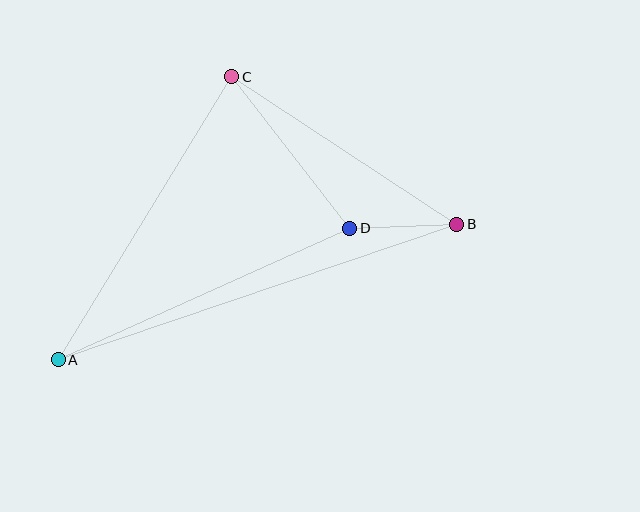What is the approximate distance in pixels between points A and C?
The distance between A and C is approximately 332 pixels.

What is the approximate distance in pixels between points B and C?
The distance between B and C is approximately 269 pixels.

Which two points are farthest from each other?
Points A and B are farthest from each other.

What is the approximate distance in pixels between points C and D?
The distance between C and D is approximately 192 pixels.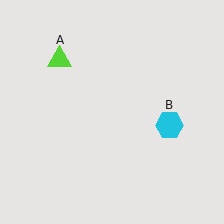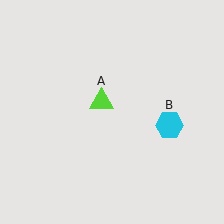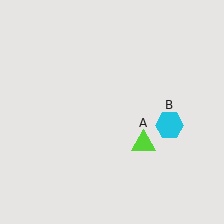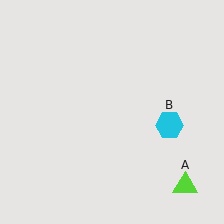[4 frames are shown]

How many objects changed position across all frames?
1 object changed position: lime triangle (object A).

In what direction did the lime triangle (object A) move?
The lime triangle (object A) moved down and to the right.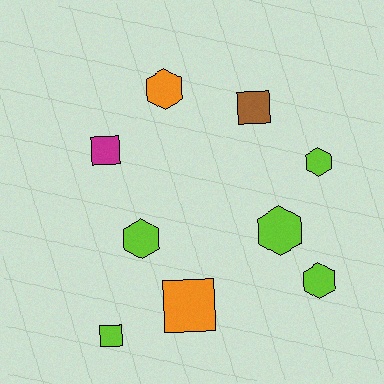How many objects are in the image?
There are 9 objects.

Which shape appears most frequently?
Hexagon, with 5 objects.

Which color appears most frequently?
Lime, with 5 objects.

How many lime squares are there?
There is 1 lime square.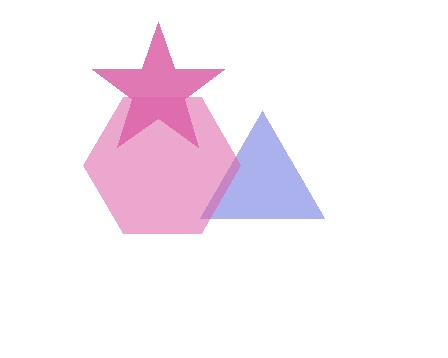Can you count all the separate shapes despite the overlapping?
Yes, there are 3 separate shapes.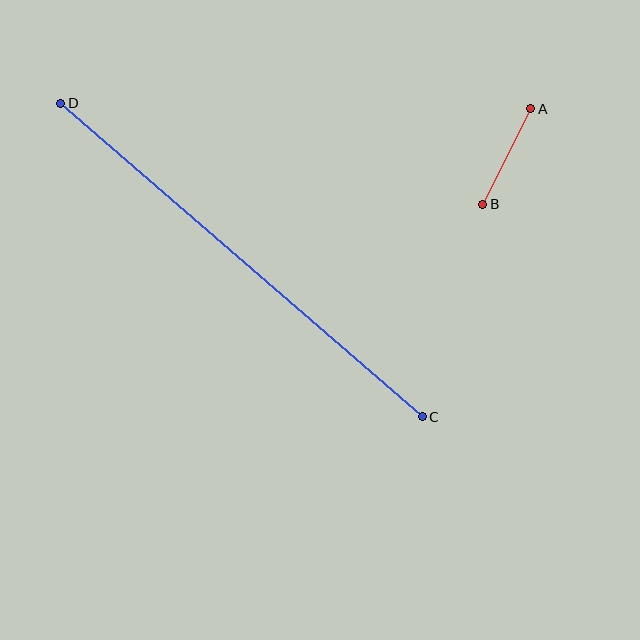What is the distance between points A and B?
The distance is approximately 107 pixels.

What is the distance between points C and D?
The distance is approximately 479 pixels.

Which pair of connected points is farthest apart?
Points C and D are farthest apart.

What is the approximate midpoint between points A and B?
The midpoint is at approximately (507, 157) pixels.